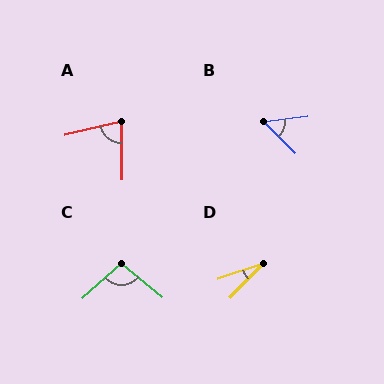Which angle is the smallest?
D, at approximately 27 degrees.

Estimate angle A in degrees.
Approximately 77 degrees.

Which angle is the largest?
C, at approximately 99 degrees.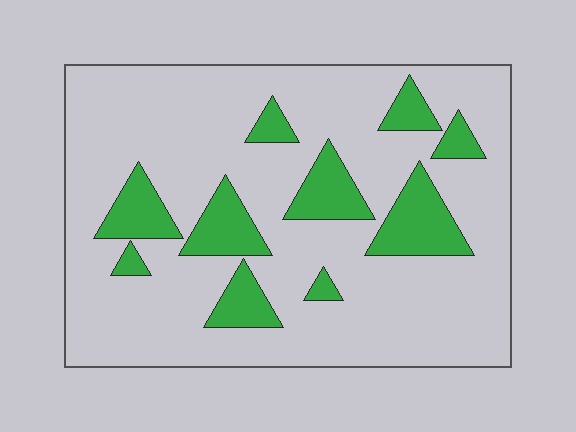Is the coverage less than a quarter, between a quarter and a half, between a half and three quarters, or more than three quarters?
Less than a quarter.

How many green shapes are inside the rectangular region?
10.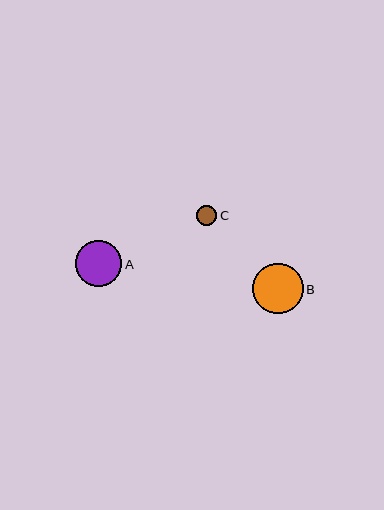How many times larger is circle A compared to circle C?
Circle A is approximately 2.3 times the size of circle C.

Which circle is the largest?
Circle B is the largest with a size of approximately 50 pixels.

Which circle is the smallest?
Circle C is the smallest with a size of approximately 20 pixels.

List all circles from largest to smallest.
From largest to smallest: B, A, C.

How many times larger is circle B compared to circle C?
Circle B is approximately 2.5 times the size of circle C.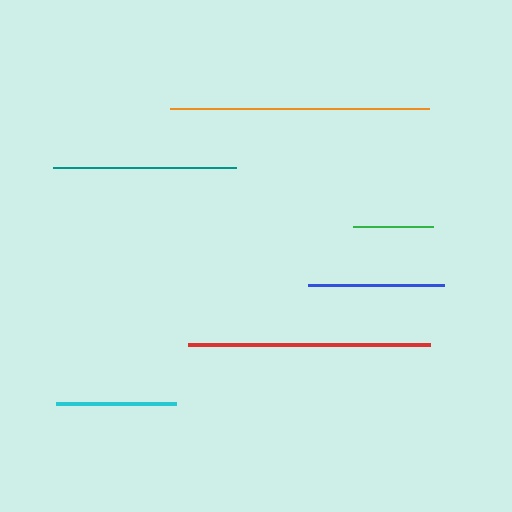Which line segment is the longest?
The orange line is the longest at approximately 259 pixels.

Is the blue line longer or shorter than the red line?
The red line is longer than the blue line.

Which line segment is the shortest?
The green line is the shortest at approximately 80 pixels.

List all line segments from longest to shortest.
From longest to shortest: orange, red, teal, blue, cyan, green.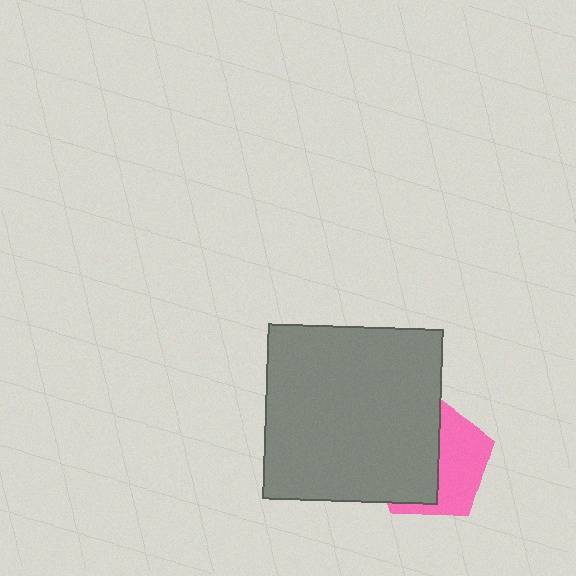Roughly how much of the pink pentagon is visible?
A small part of it is visible (roughly 45%).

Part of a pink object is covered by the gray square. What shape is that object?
It is a pentagon.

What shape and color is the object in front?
The object in front is a gray square.